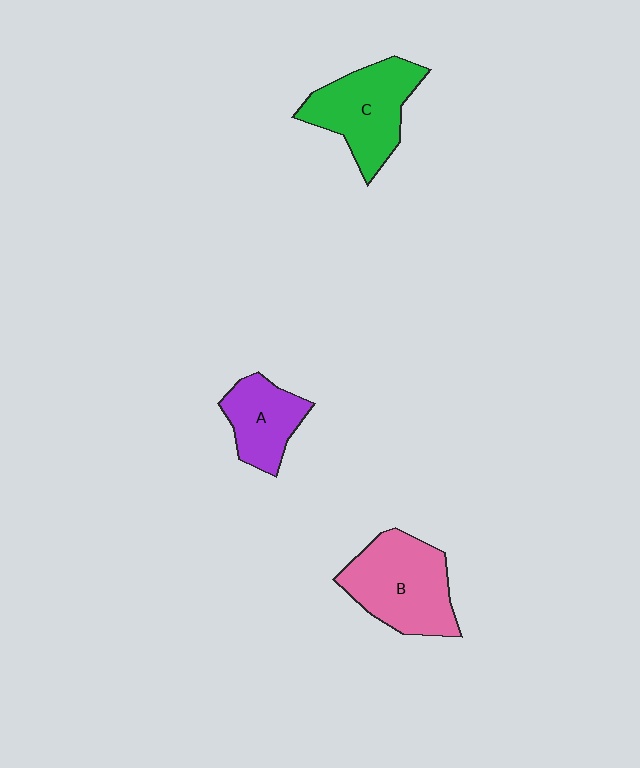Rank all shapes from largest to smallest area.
From largest to smallest: B (pink), C (green), A (purple).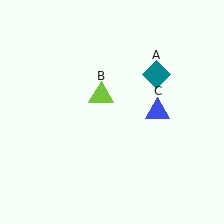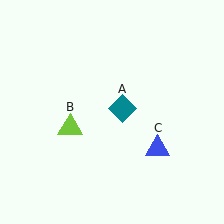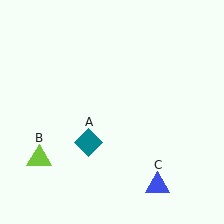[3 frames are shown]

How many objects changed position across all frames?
3 objects changed position: teal diamond (object A), lime triangle (object B), blue triangle (object C).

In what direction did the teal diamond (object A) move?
The teal diamond (object A) moved down and to the left.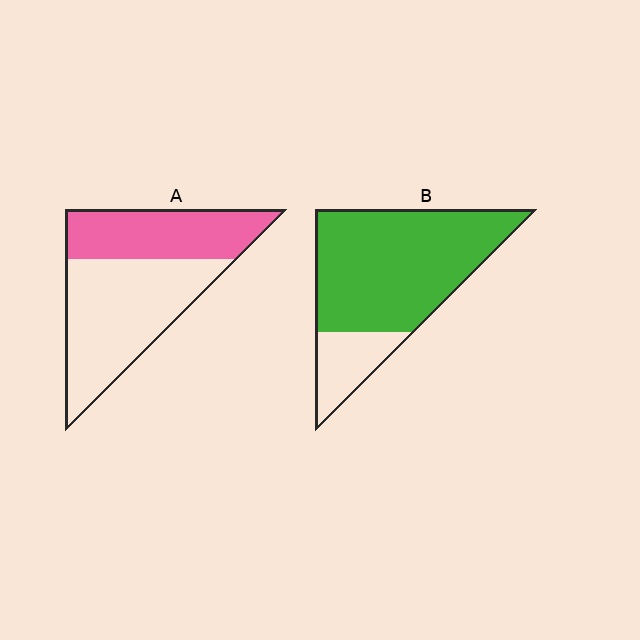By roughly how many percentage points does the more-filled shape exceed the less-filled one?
By roughly 40 percentage points (B over A).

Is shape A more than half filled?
No.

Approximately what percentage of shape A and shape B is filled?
A is approximately 40% and B is approximately 80%.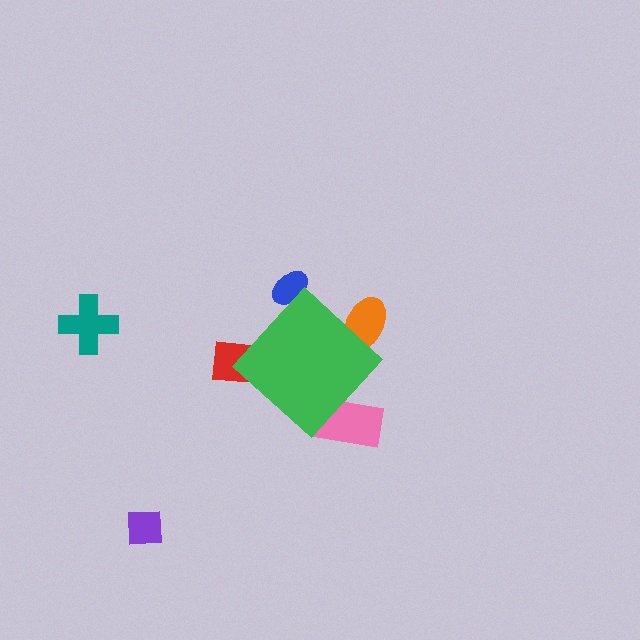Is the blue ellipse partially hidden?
Yes, the blue ellipse is partially hidden behind the green diamond.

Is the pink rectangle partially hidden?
Yes, the pink rectangle is partially hidden behind the green diamond.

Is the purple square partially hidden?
No, the purple square is fully visible.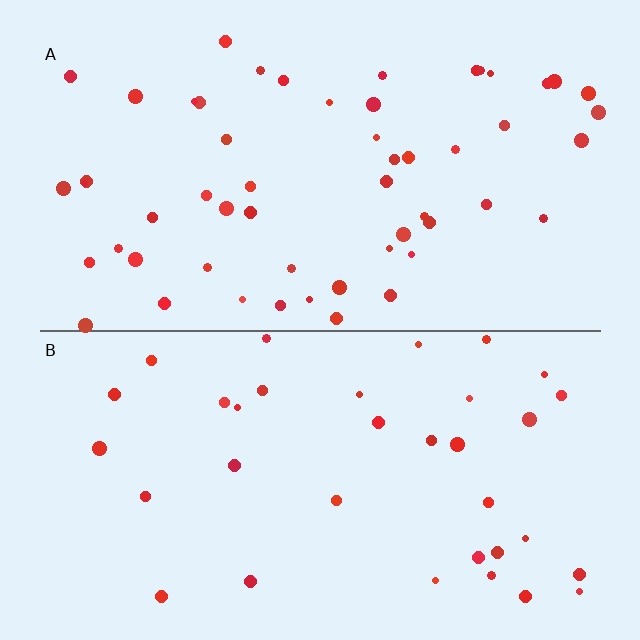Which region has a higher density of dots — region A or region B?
A (the top).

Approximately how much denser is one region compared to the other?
Approximately 1.6× — region A over region B.